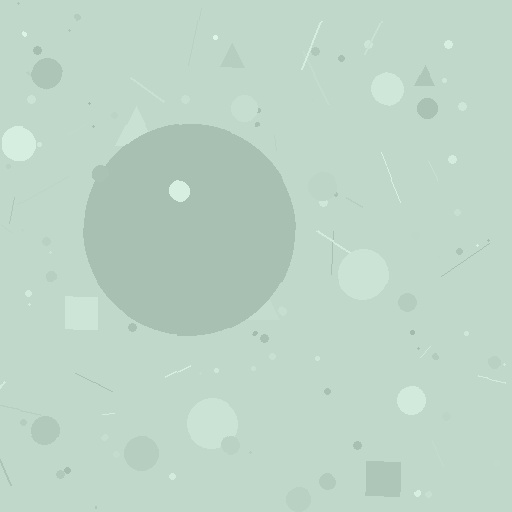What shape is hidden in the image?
A circle is hidden in the image.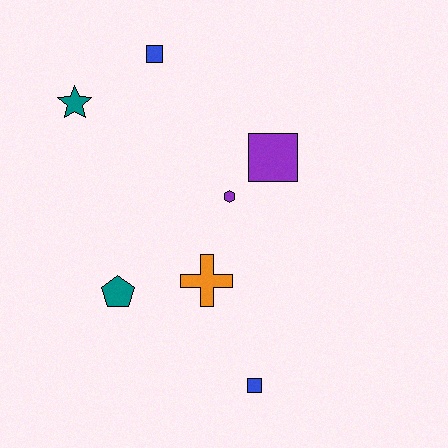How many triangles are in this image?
There are no triangles.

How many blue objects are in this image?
There are 2 blue objects.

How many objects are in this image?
There are 7 objects.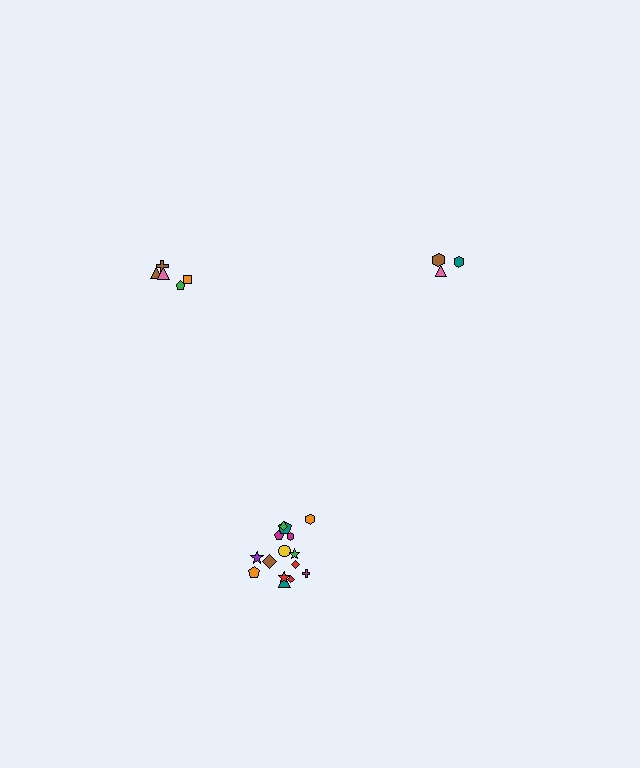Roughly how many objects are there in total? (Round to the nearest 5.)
Roughly 25 objects in total.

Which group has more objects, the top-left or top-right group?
The top-left group.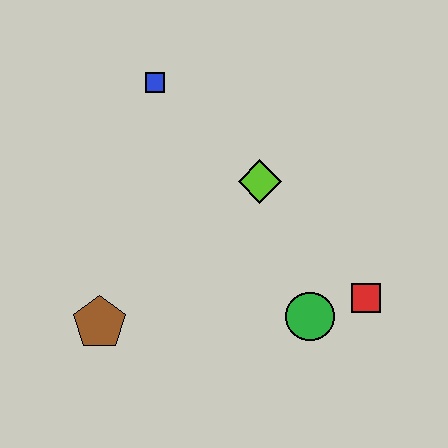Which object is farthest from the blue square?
The red square is farthest from the blue square.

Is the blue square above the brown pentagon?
Yes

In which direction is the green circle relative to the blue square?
The green circle is below the blue square.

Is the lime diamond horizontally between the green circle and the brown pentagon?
Yes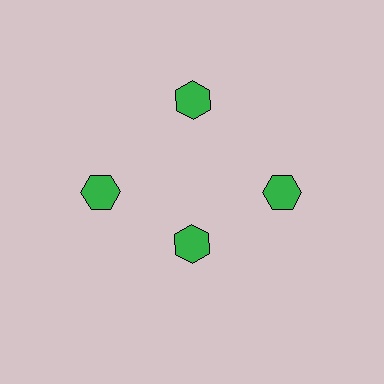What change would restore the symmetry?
The symmetry would be restored by moving it outward, back onto the ring so that all 4 hexagons sit at equal angles and equal distance from the center.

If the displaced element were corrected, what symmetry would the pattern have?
It would have 4-fold rotational symmetry — the pattern would map onto itself every 90 degrees.